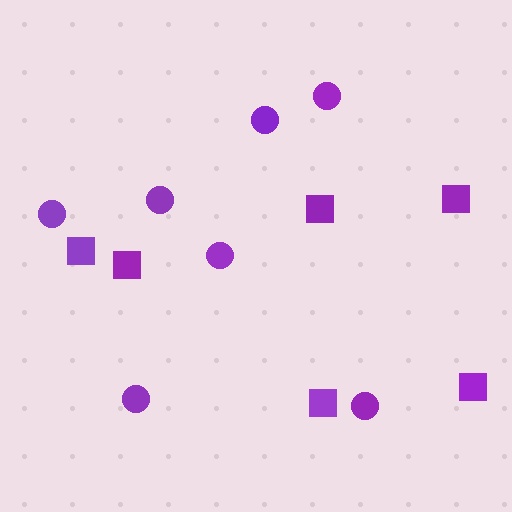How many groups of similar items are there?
There are 2 groups: one group of circles (7) and one group of squares (6).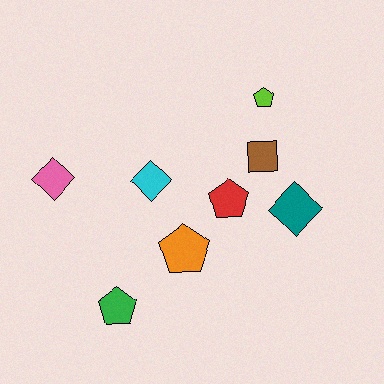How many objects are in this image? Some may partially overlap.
There are 8 objects.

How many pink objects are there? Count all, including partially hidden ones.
There is 1 pink object.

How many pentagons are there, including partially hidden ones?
There are 4 pentagons.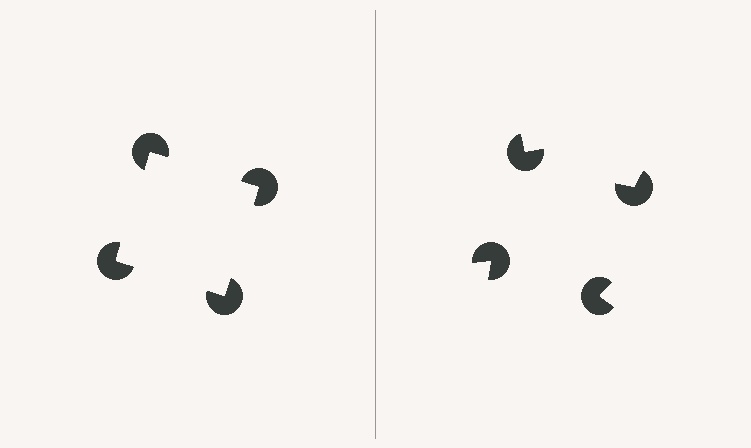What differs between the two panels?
The pac-man discs are positioned identically on both sides; only the wedge orientations differ. On the left they align to a square; on the right they are misaligned.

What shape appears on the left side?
An illusory square.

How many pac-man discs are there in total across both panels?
8 — 4 on each side.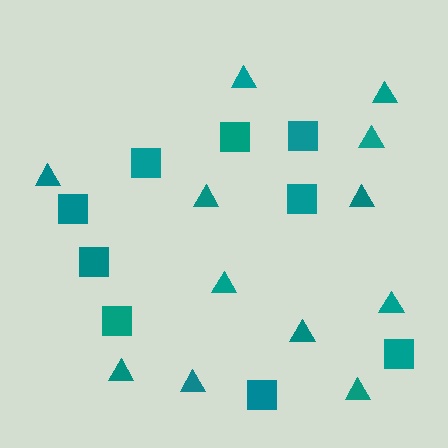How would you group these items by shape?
There are 2 groups: one group of triangles (12) and one group of squares (9).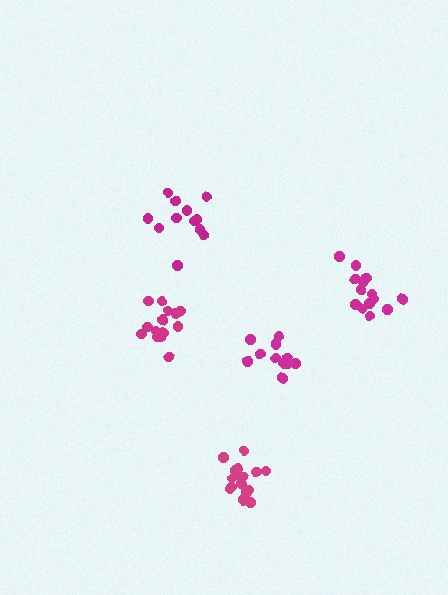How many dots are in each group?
Group 1: 12 dots, Group 2: 12 dots, Group 3: 15 dots, Group 4: 18 dots, Group 5: 14 dots (71 total).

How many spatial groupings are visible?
There are 5 spatial groupings.